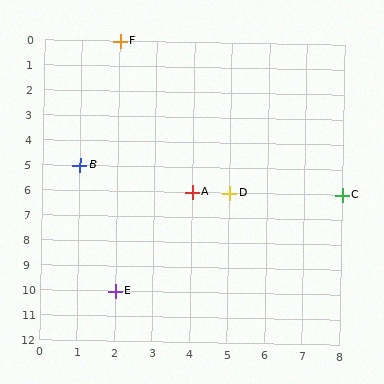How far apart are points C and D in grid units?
Points C and D are 3 columns apart.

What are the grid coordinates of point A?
Point A is at grid coordinates (4, 6).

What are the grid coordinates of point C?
Point C is at grid coordinates (8, 6).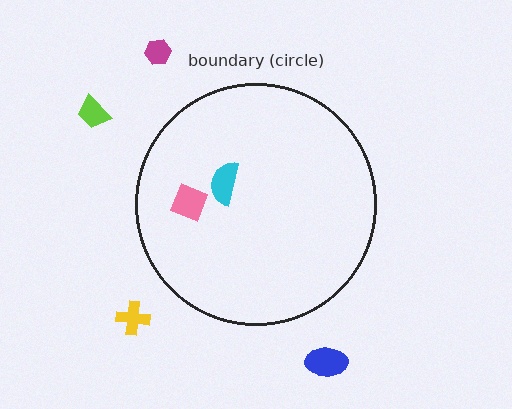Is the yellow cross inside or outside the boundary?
Outside.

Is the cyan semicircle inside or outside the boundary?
Inside.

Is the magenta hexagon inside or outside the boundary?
Outside.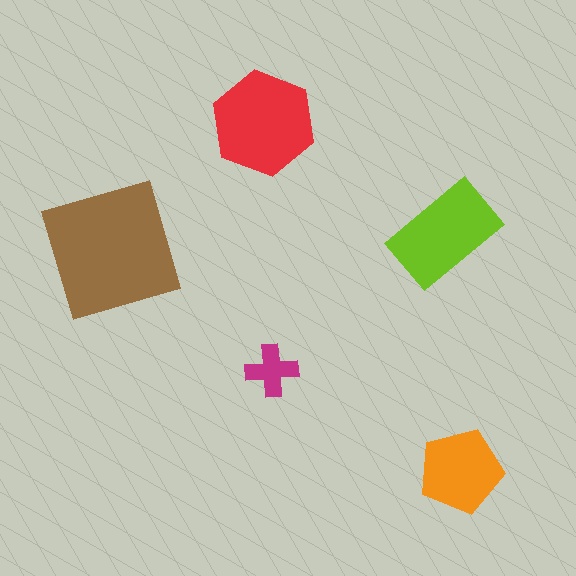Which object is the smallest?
The magenta cross.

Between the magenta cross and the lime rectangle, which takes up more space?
The lime rectangle.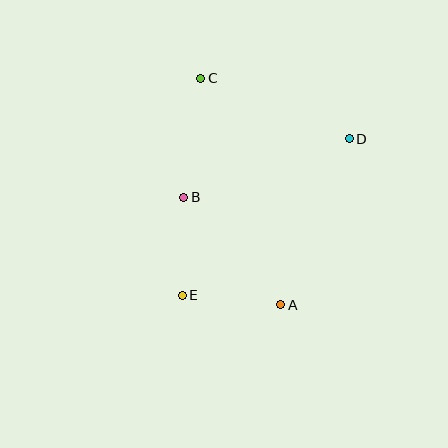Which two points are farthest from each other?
Points A and C are farthest from each other.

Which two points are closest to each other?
Points B and E are closest to each other.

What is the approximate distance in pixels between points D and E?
The distance between D and E is approximately 229 pixels.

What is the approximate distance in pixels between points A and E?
The distance between A and E is approximately 99 pixels.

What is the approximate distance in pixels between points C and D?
The distance between C and D is approximately 160 pixels.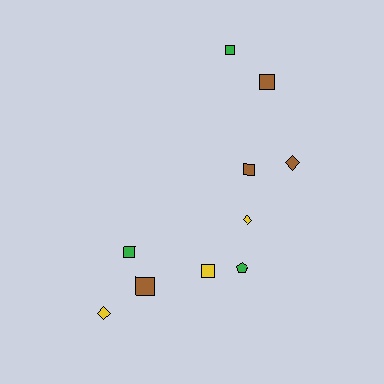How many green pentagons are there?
There is 1 green pentagon.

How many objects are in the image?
There are 10 objects.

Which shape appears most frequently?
Square, with 6 objects.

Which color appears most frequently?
Brown, with 4 objects.